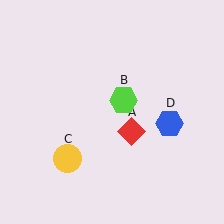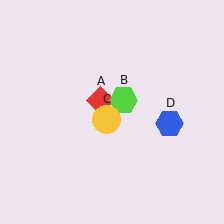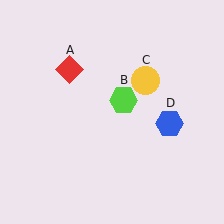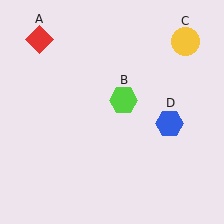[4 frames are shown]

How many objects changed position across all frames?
2 objects changed position: red diamond (object A), yellow circle (object C).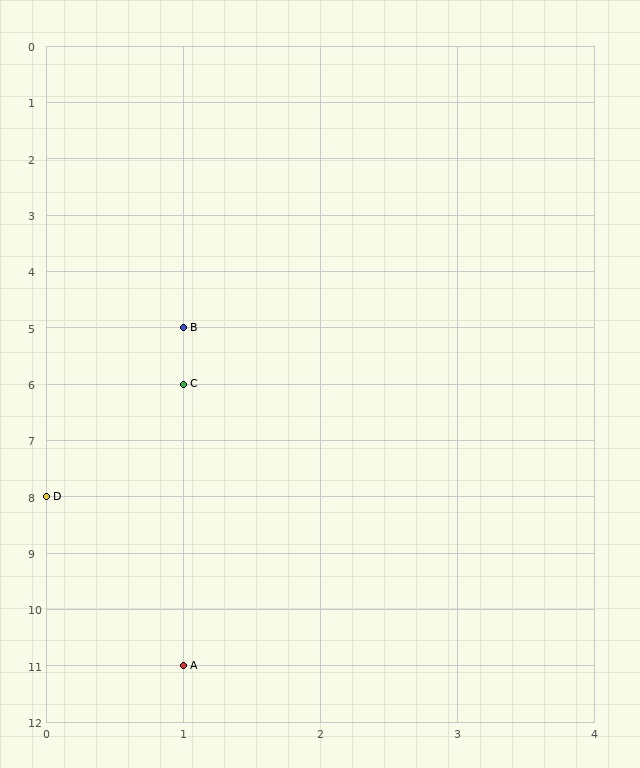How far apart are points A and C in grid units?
Points A and C are 5 rows apart.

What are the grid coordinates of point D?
Point D is at grid coordinates (0, 8).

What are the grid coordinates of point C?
Point C is at grid coordinates (1, 6).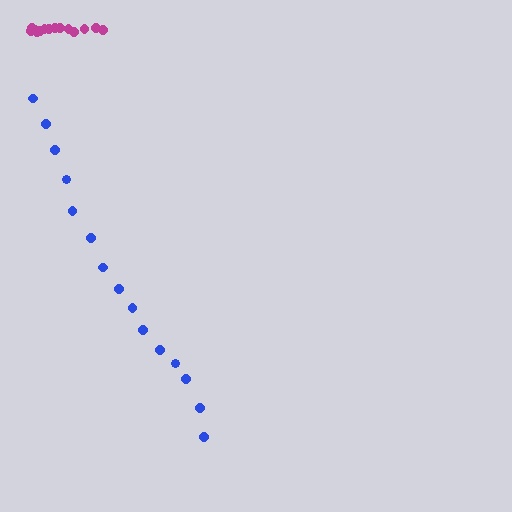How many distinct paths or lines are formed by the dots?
There are 2 distinct paths.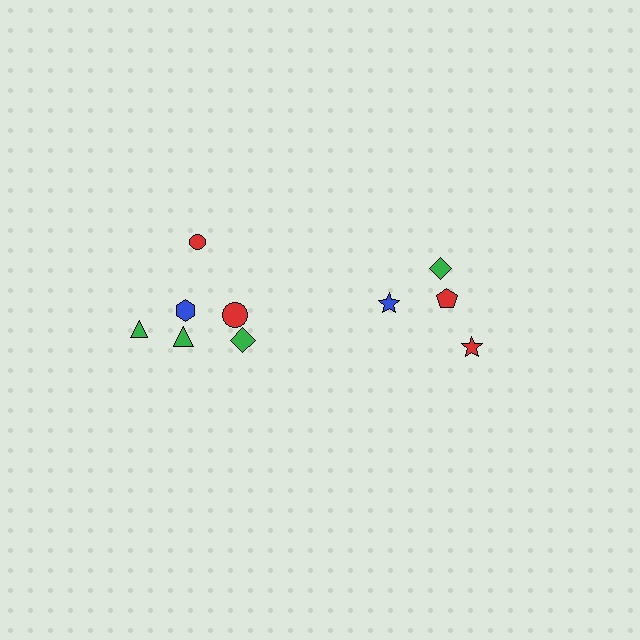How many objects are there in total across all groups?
There are 10 objects.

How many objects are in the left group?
There are 6 objects.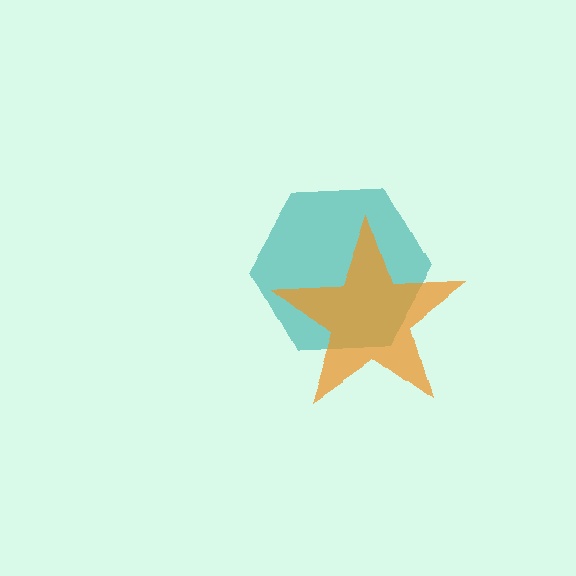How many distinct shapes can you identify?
There are 2 distinct shapes: a teal hexagon, an orange star.